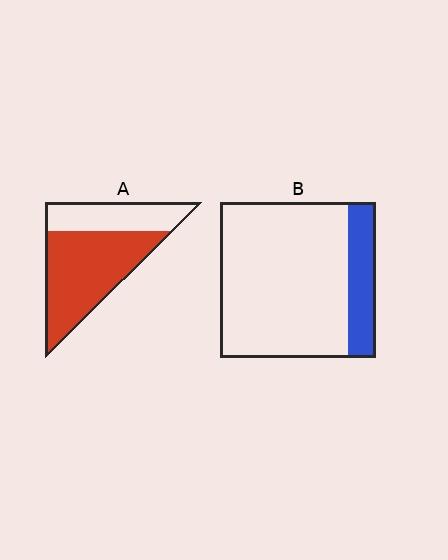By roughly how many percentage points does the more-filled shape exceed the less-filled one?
By roughly 50 percentage points (A over B).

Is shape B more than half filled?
No.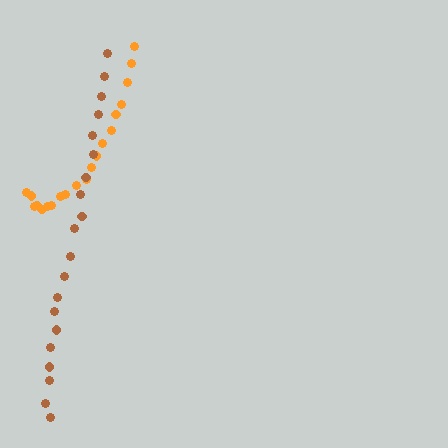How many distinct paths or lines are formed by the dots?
There are 2 distinct paths.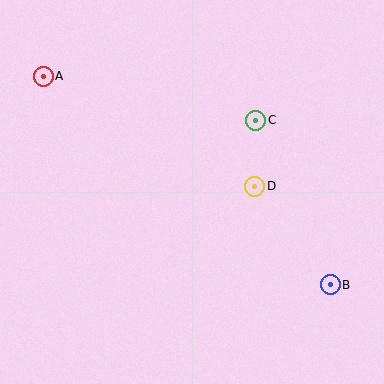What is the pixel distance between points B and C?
The distance between B and C is 181 pixels.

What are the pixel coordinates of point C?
Point C is at (256, 120).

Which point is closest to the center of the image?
Point D at (255, 186) is closest to the center.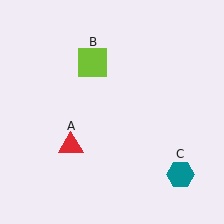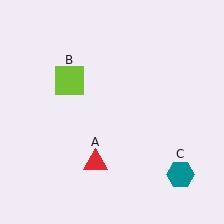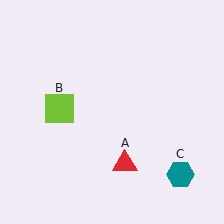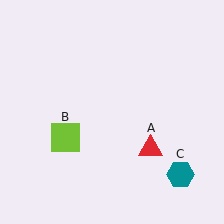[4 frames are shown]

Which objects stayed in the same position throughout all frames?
Teal hexagon (object C) remained stationary.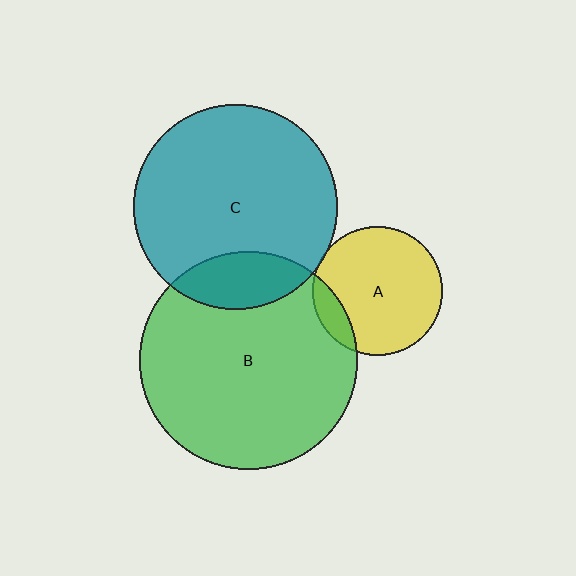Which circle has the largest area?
Circle B (green).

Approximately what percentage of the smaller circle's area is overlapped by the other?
Approximately 15%.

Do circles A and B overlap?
Yes.